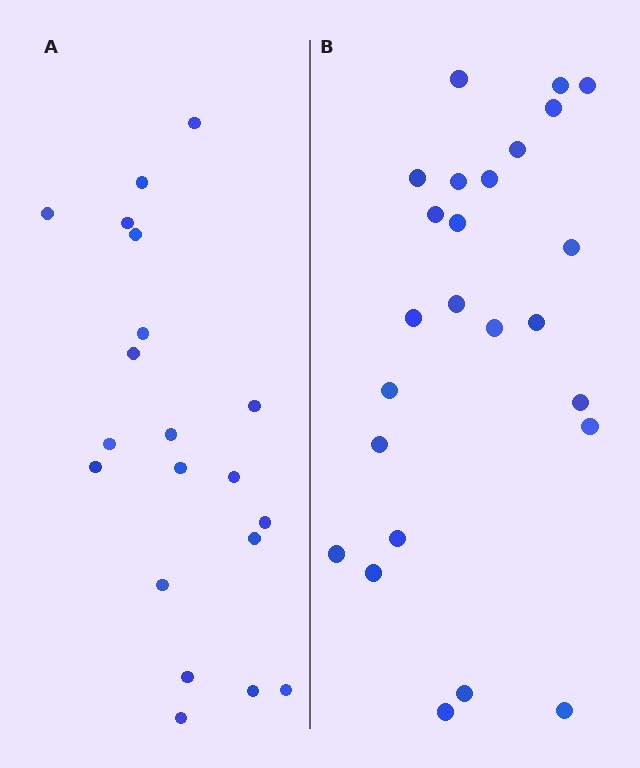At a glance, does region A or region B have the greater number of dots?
Region B (the right region) has more dots.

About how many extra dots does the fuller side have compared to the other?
Region B has about 5 more dots than region A.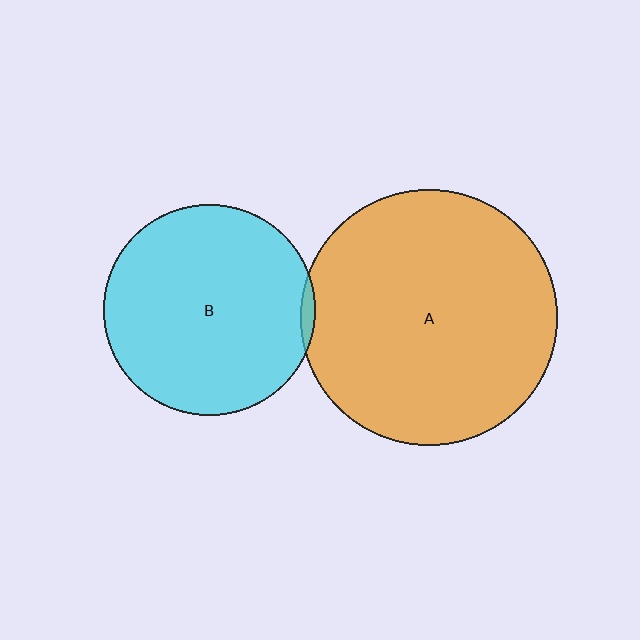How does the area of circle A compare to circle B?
Approximately 1.5 times.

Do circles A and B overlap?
Yes.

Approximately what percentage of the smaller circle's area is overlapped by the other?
Approximately 5%.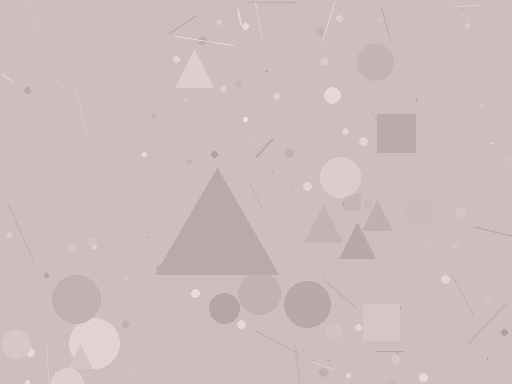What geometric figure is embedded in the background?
A triangle is embedded in the background.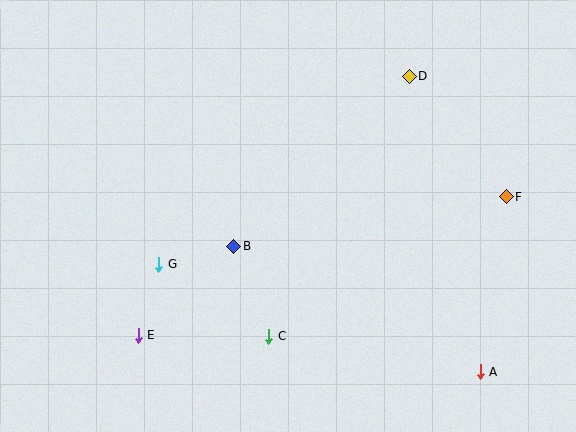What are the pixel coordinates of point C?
Point C is at (269, 336).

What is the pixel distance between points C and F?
The distance between C and F is 275 pixels.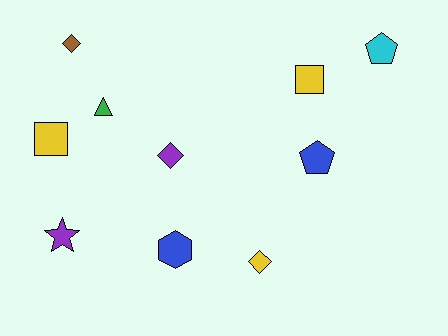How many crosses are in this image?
There are no crosses.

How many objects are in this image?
There are 10 objects.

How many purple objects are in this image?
There are 2 purple objects.